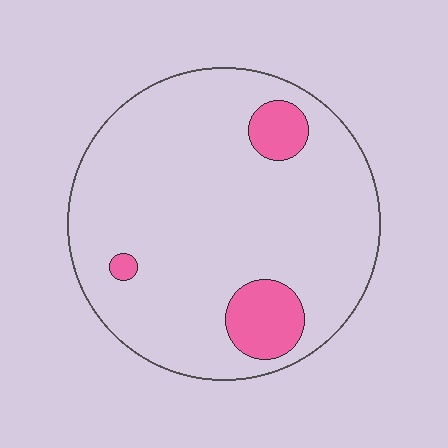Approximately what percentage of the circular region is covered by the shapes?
Approximately 10%.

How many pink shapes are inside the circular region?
3.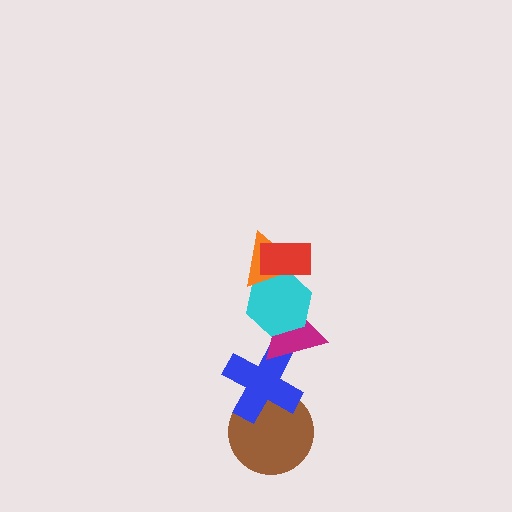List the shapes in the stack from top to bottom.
From top to bottom: the red rectangle, the orange triangle, the cyan hexagon, the magenta triangle, the blue cross, the brown circle.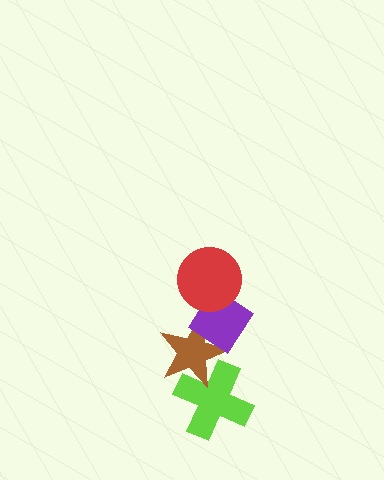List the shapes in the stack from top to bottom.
From top to bottom: the red circle, the purple diamond, the brown star, the lime cross.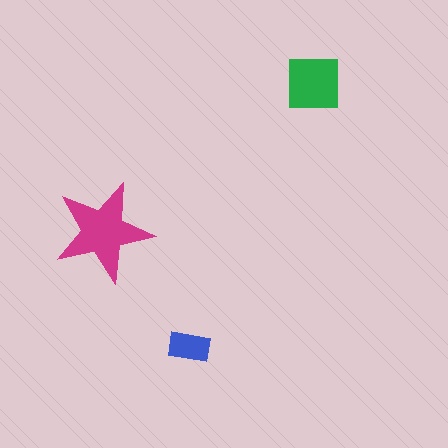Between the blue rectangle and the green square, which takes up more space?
The green square.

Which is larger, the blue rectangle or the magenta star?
The magenta star.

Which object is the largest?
The magenta star.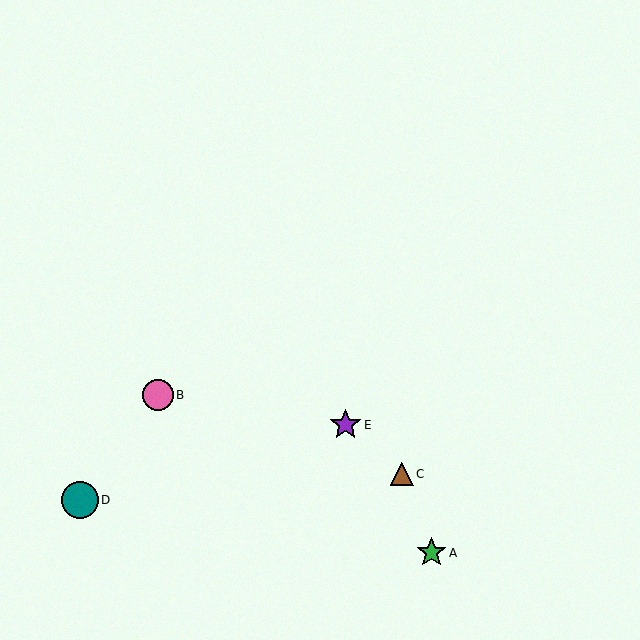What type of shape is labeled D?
Shape D is a teal circle.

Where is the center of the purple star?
The center of the purple star is at (345, 425).